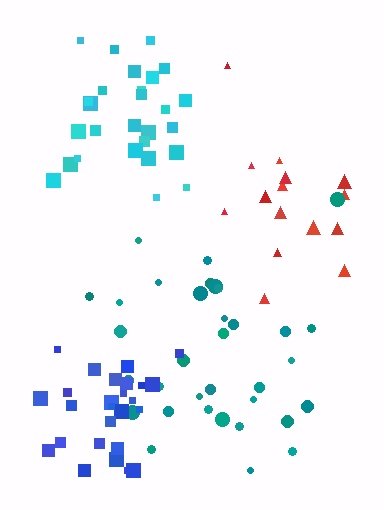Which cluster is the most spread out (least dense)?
Red.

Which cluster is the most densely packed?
Blue.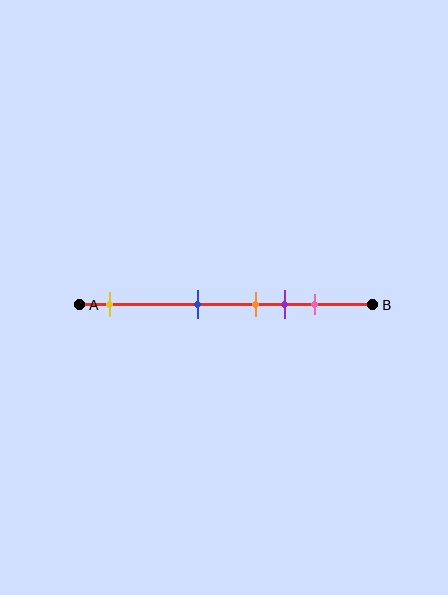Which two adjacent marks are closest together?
The orange and purple marks are the closest adjacent pair.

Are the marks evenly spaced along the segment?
No, the marks are not evenly spaced.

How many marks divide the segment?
There are 5 marks dividing the segment.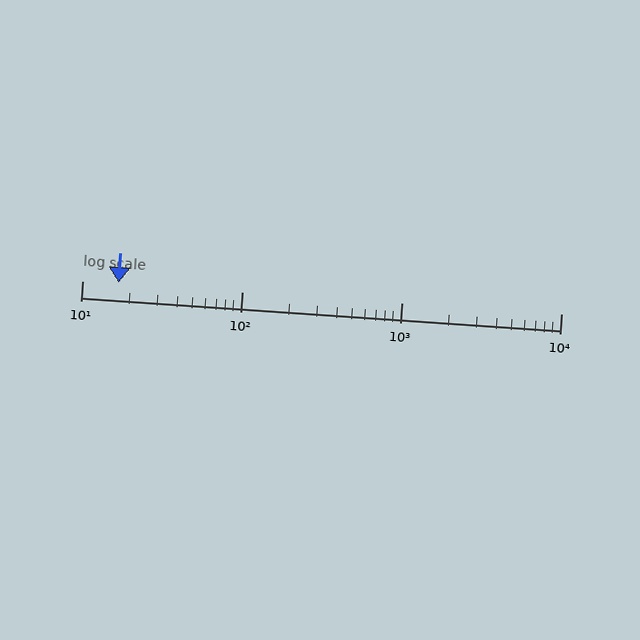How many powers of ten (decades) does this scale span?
The scale spans 3 decades, from 10 to 10000.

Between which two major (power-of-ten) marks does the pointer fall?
The pointer is between 10 and 100.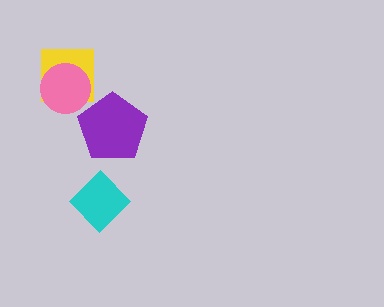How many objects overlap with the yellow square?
1 object overlaps with the yellow square.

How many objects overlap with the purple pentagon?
0 objects overlap with the purple pentagon.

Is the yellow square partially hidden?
Yes, it is partially covered by another shape.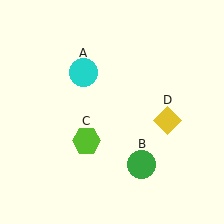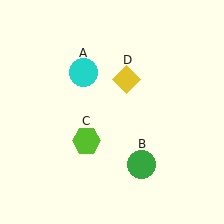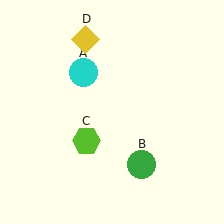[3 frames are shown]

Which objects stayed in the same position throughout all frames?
Cyan circle (object A) and green circle (object B) and lime hexagon (object C) remained stationary.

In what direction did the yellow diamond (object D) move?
The yellow diamond (object D) moved up and to the left.